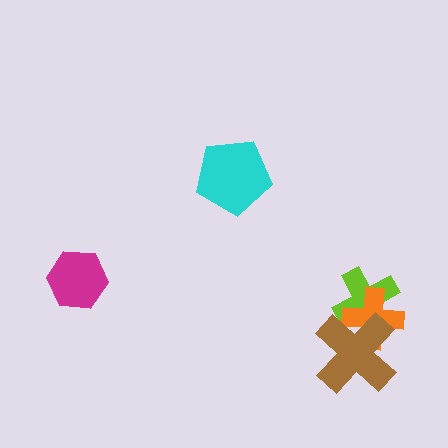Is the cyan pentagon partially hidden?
No, no other shape covers it.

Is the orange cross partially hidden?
Yes, it is partially covered by another shape.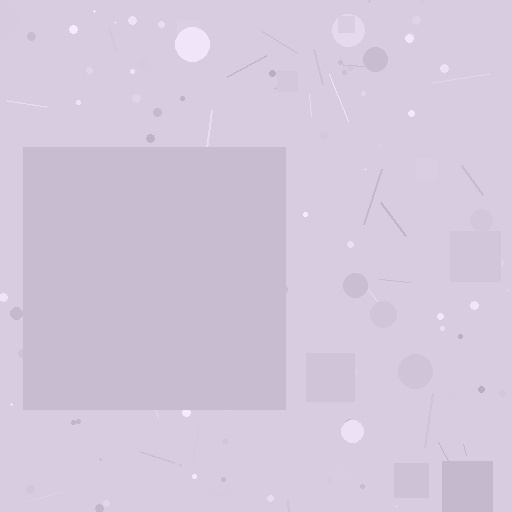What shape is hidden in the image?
A square is hidden in the image.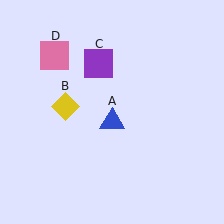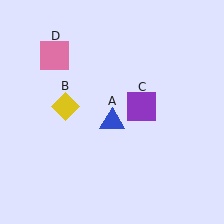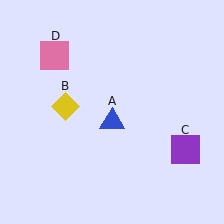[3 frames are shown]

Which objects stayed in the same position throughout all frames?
Blue triangle (object A) and yellow diamond (object B) and pink square (object D) remained stationary.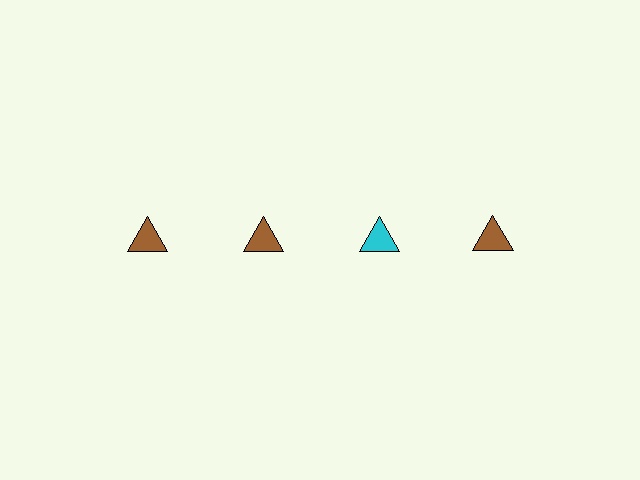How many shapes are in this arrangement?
There are 4 shapes arranged in a grid pattern.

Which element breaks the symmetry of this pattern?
The cyan triangle in the top row, center column breaks the symmetry. All other shapes are brown triangles.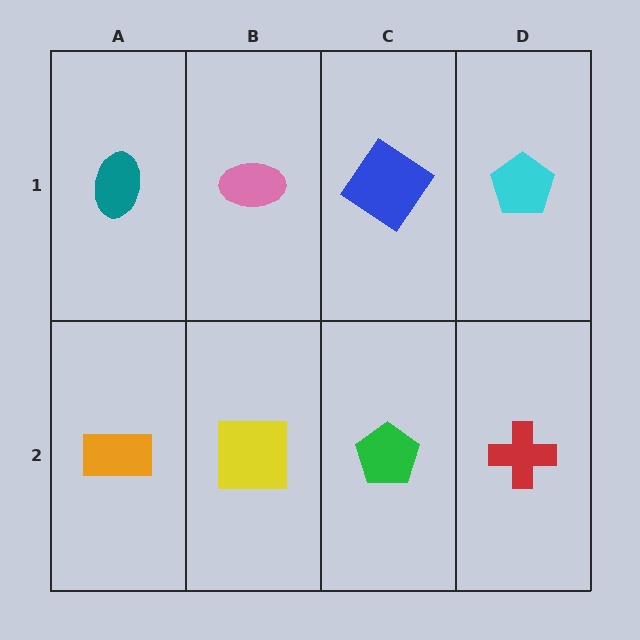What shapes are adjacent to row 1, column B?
A yellow square (row 2, column B), a teal ellipse (row 1, column A), a blue diamond (row 1, column C).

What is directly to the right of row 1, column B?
A blue diamond.